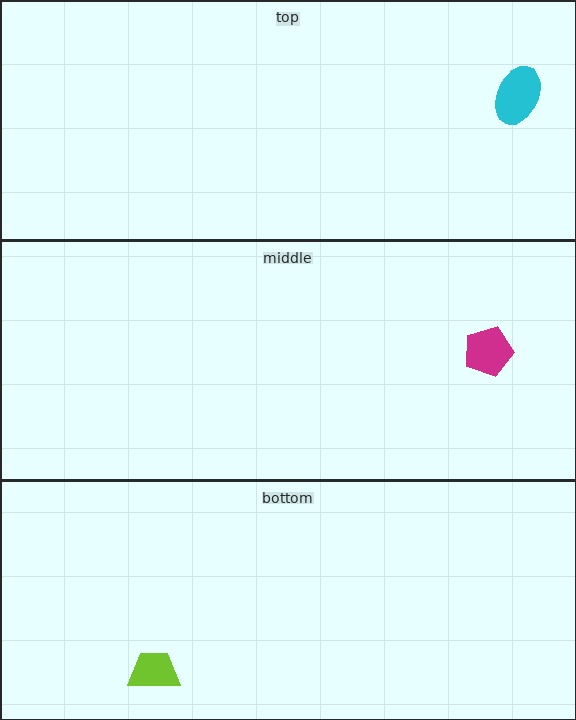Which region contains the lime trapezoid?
The bottom region.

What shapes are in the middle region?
The magenta pentagon.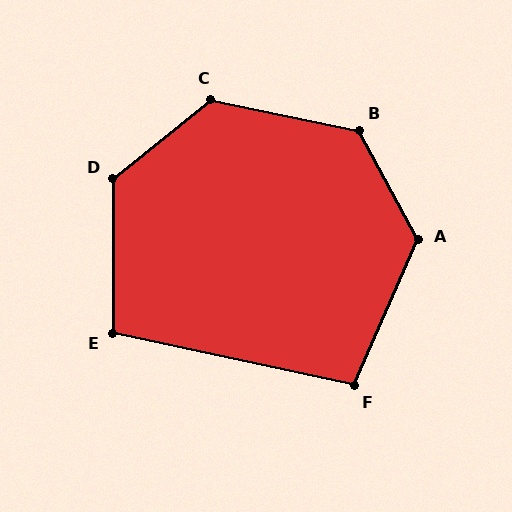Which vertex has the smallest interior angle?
F, at approximately 101 degrees.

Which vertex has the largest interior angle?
B, at approximately 130 degrees.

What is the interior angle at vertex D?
Approximately 129 degrees (obtuse).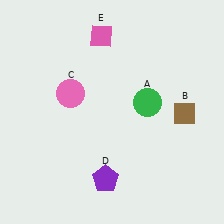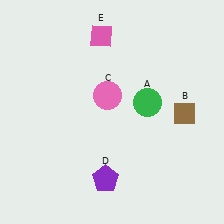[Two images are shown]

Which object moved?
The pink circle (C) moved right.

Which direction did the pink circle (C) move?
The pink circle (C) moved right.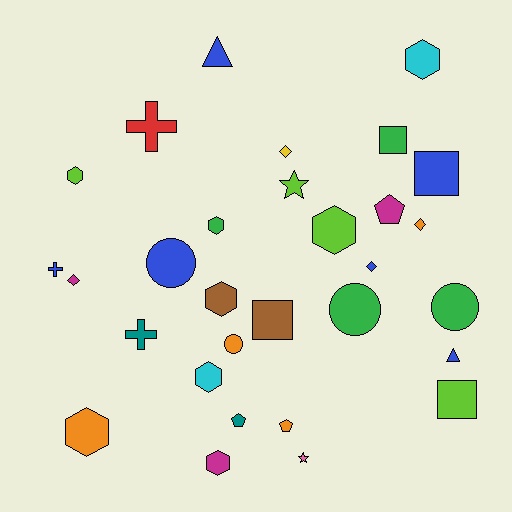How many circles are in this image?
There are 4 circles.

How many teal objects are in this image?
There are 2 teal objects.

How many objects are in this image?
There are 30 objects.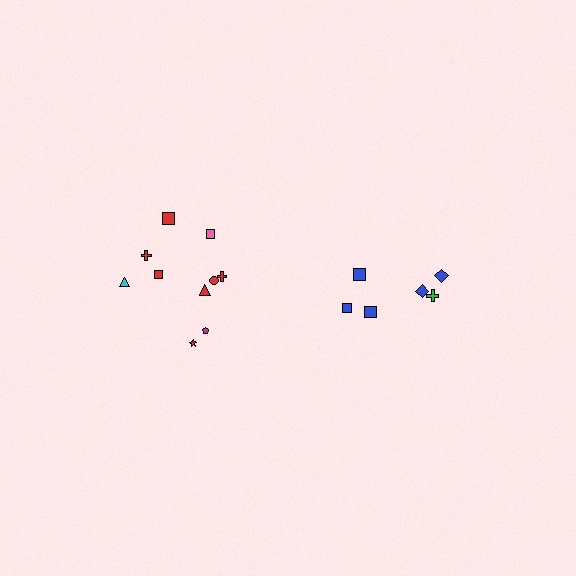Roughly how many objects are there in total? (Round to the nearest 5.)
Roughly 15 objects in total.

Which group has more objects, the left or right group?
The left group.